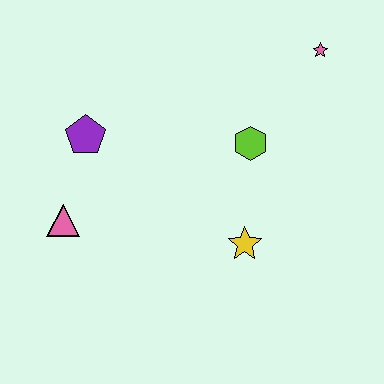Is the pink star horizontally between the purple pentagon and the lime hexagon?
No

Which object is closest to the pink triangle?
The purple pentagon is closest to the pink triangle.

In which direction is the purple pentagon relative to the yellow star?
The purple pentagon is to the left of the yellow star.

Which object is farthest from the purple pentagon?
The pink star is farthest from the purple pentagon.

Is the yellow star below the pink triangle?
Yes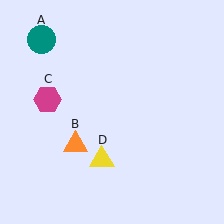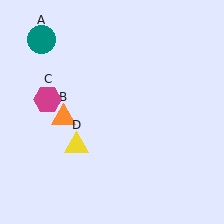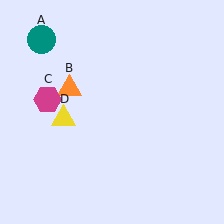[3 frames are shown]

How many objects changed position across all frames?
2 objects changed position: orange triangle (object B), yellow triangle (object D).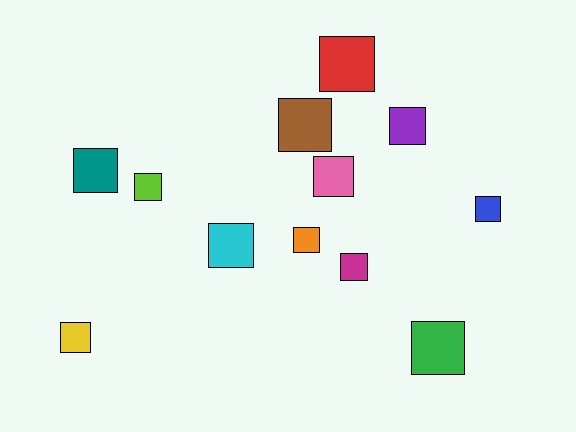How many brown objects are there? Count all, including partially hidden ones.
There is 1 brown object.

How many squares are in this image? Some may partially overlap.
There are 12 squares.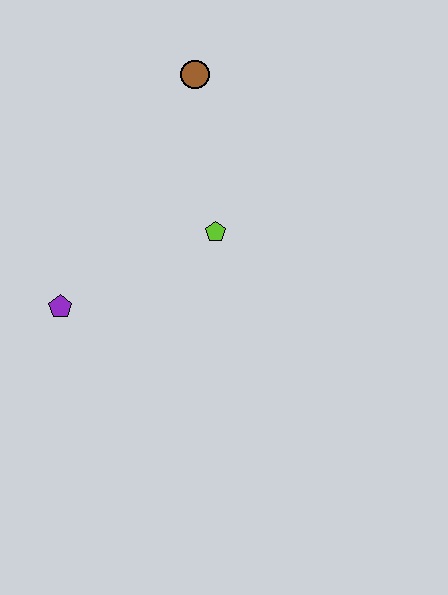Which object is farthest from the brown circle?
The purple pentagon is farthest from the brown circle.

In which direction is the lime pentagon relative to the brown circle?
The lime pentagon is below the brown circle.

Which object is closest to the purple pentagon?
The lime pentagon is closest to the purple pentagon.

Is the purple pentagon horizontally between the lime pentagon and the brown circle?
No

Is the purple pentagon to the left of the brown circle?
Yes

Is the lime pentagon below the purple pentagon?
No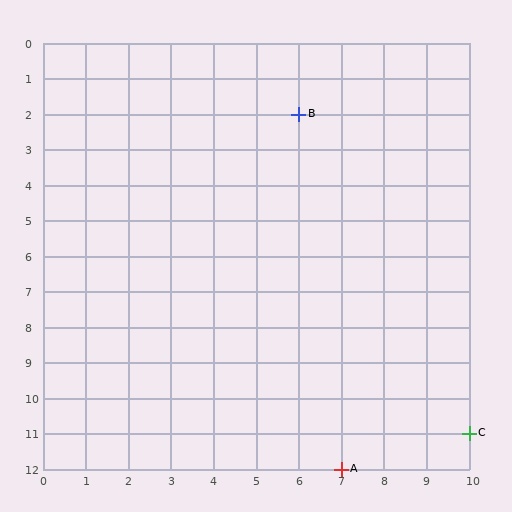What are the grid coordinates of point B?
Point B is at grid coordinates (6, 2).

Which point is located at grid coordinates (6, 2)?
Point B is at (6, 2).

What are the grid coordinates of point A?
Point A is at grid coordinates (7, 12).